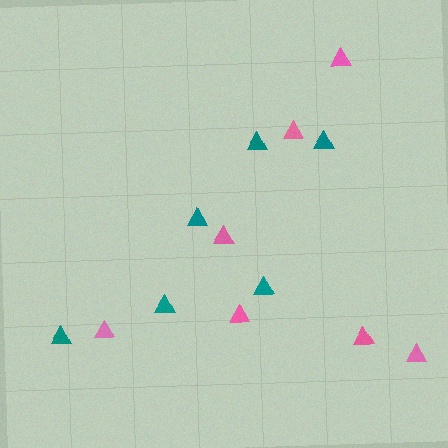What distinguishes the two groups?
There are 2 groups: one group of teal triangles (6) and one group of pink triangles (7).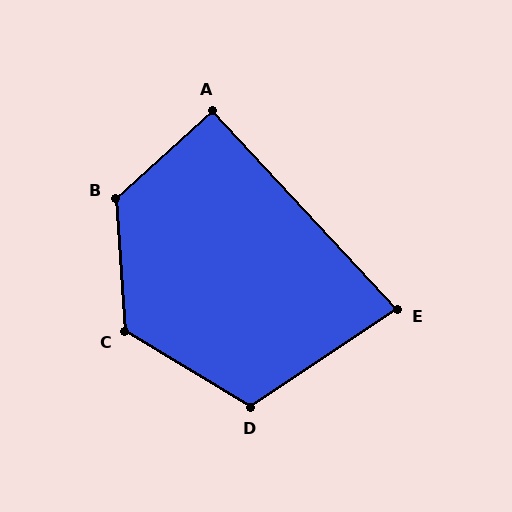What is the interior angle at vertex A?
Approximately 91 degrees (approximately right).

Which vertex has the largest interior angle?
B, at approximately 128 degrees.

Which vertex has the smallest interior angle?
E, at approximately 81 degrees.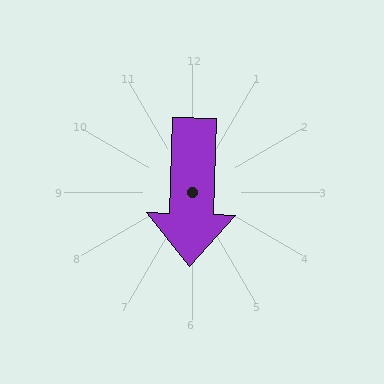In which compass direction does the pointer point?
South.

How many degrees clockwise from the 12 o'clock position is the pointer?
Approximately 182 degrees.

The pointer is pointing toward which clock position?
Roughly 6 o'clock.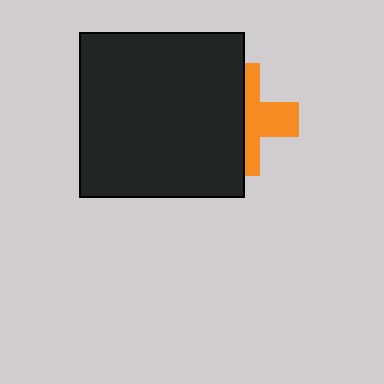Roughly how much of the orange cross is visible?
A small part of it is visible (roughly 45%).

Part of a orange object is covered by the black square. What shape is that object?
It is a cross.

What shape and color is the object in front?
The object in front is a black square.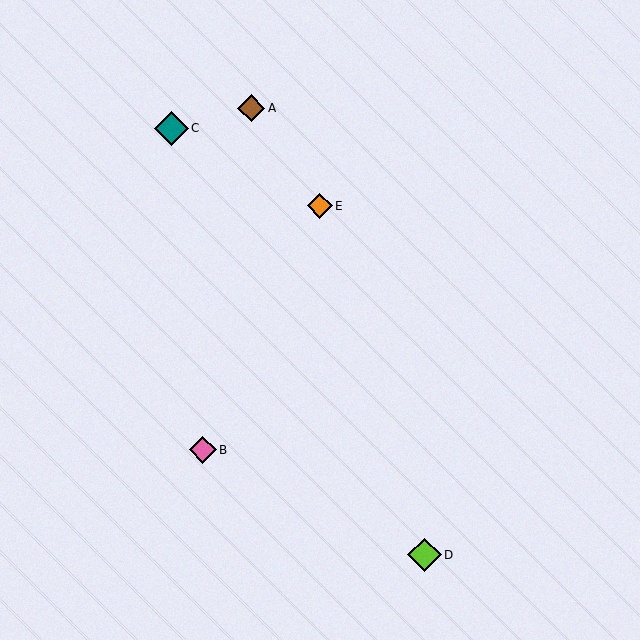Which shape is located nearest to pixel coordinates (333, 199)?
The orange diamond (labeled E) at (320, 206) is nearest to that location.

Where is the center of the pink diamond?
The center of the pink diamond is at (203, 450).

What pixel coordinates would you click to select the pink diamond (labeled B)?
Click at (203, 450) to select the pink diamond B.